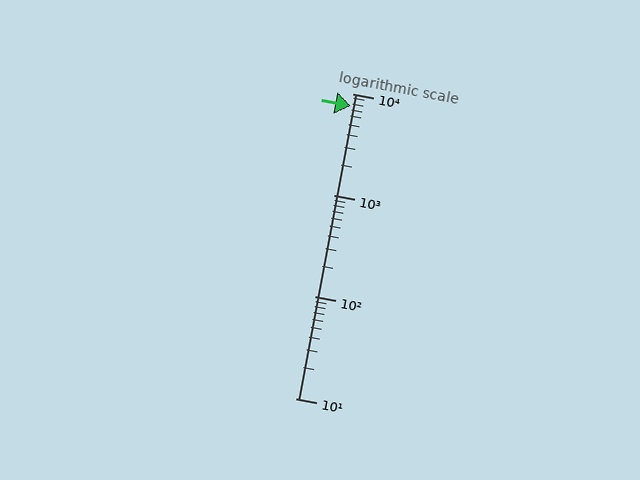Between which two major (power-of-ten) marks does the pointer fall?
The pointer is between 1000 and 10000.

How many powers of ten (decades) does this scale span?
The scale spans 3 decades, from 10 to 10000.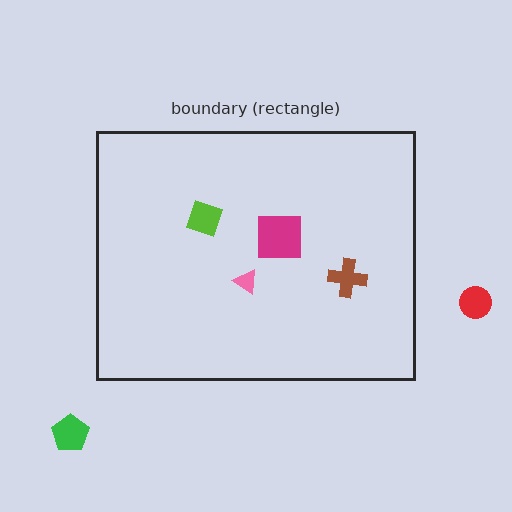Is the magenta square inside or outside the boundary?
Inside.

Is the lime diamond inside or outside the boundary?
Inside.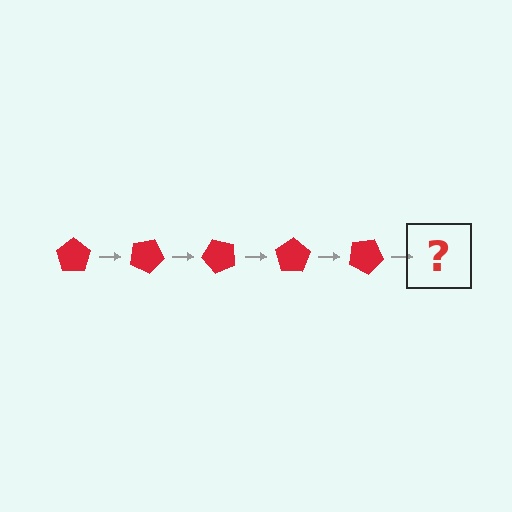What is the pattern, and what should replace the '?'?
The pattern is that the pentagon rotates 25 degrees each step. The '?' should be a red pentagon rotated 125 degrees.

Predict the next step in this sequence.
The next step is a red pentagon rotated 125 degrees.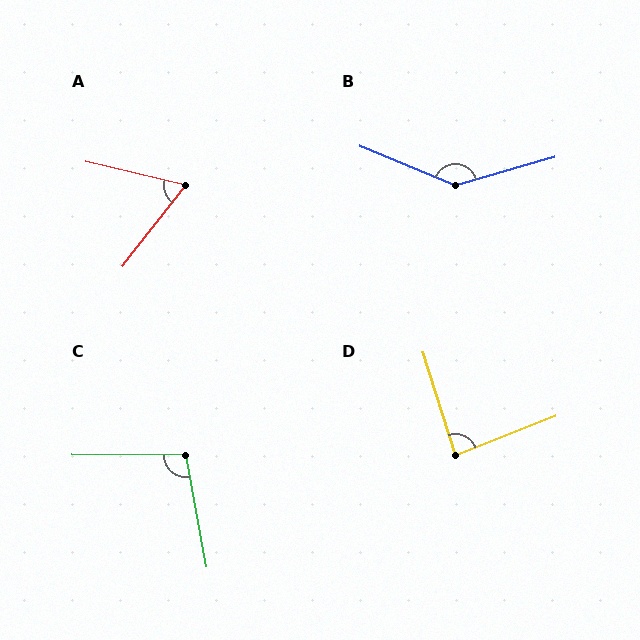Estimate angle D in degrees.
Approximately 86 degrees.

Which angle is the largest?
B, at approximately 141 degrees.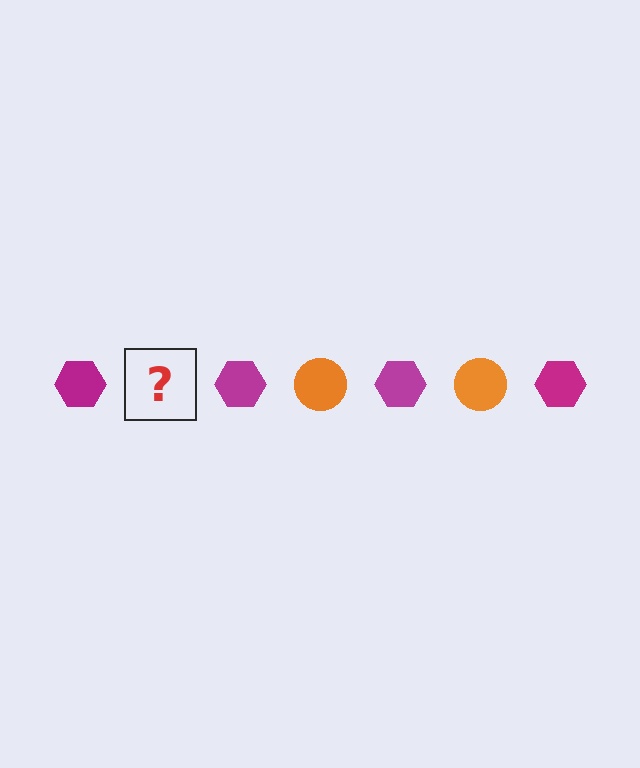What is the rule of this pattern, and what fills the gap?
The rule is that the pattern alternates between magenta hexagon and orange circle. The gap should be filled with an orange circle.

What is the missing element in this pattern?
The missing element is an orange circle.